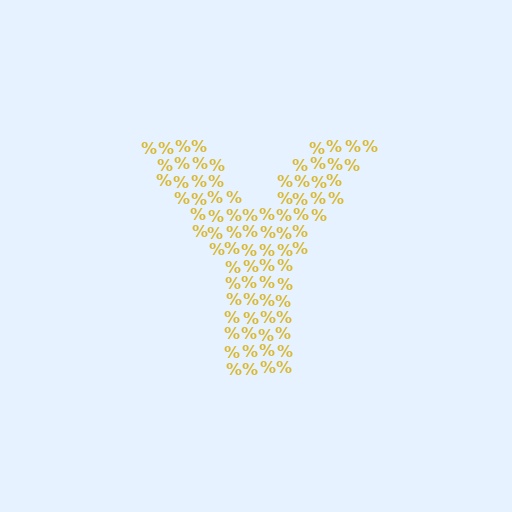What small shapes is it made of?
It is made of small percent signs.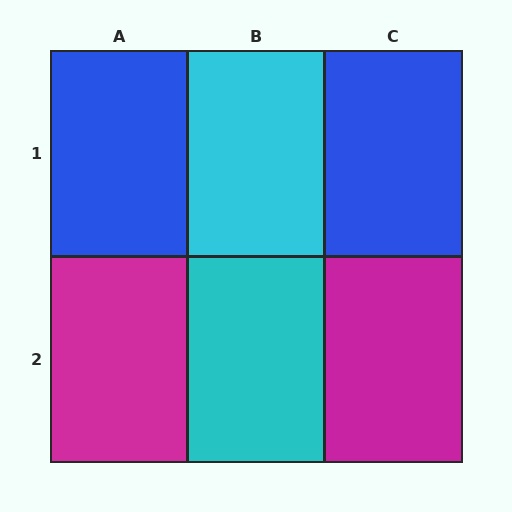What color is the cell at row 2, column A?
Magenta.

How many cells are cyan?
2 cells are cyan.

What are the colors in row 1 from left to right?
Blue, cyan, blue.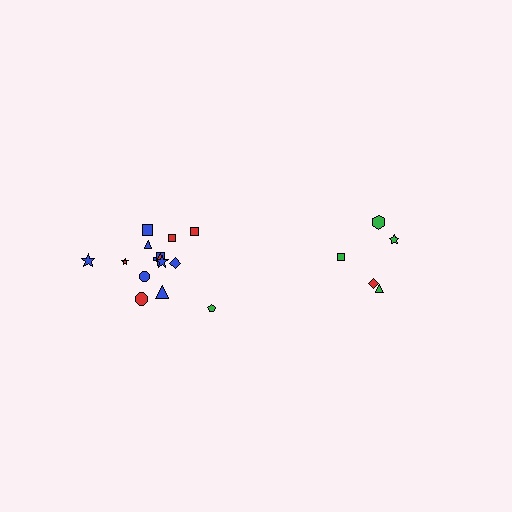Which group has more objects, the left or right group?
The left group.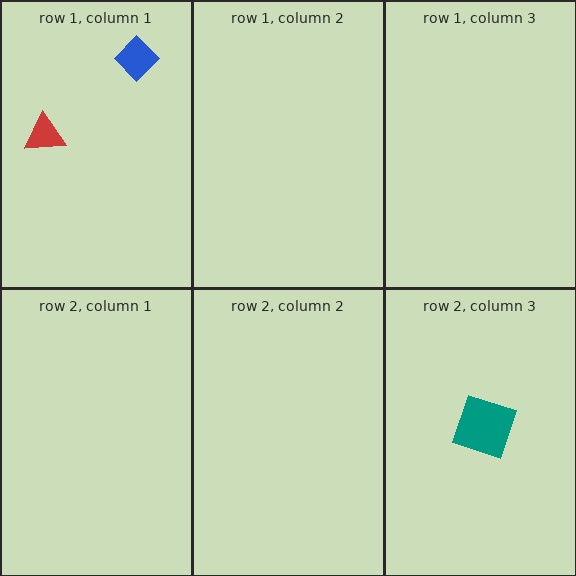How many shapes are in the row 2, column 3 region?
1.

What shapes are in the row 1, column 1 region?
The blue diamond, the red triangle.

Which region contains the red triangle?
The row 1, column 1 region.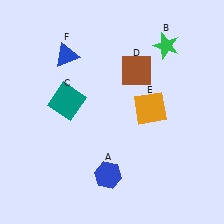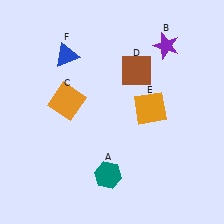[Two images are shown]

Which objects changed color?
A changed from blue to teal. B changed from green to purple. C changed from teal to orange.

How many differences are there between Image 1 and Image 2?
There are 3 differences between the two images.